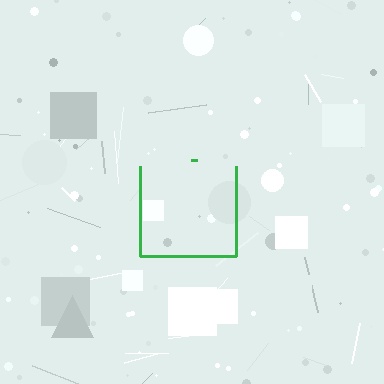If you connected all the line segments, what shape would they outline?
They would outline a square.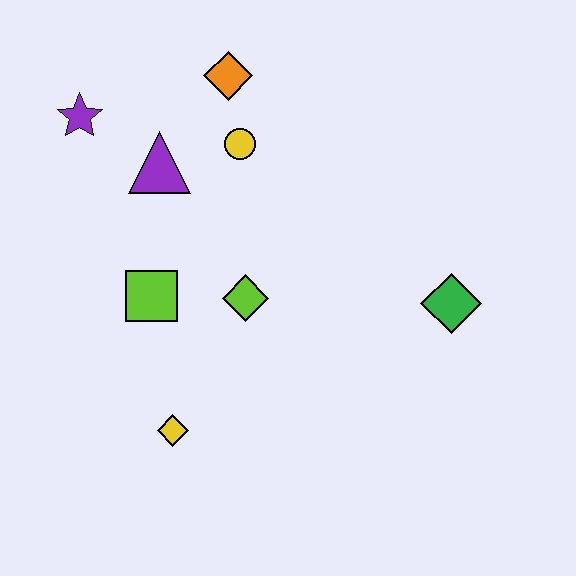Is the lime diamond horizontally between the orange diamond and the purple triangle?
No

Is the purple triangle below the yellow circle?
Yes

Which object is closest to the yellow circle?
The orange diamond is closest to the yellow circle.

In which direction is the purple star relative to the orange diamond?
The purple star is to the left of the orange diamond.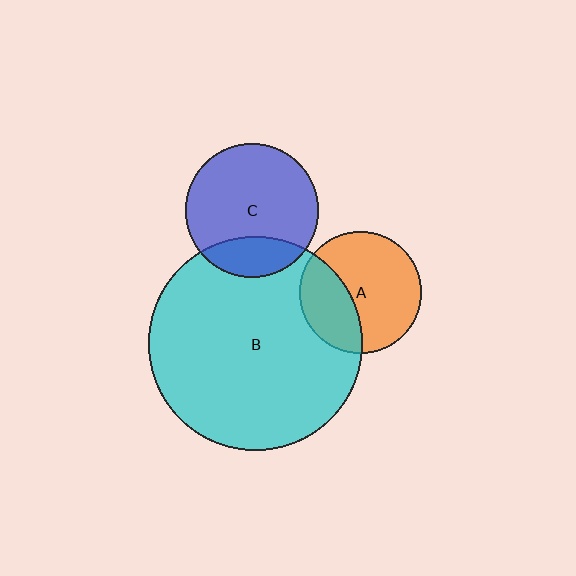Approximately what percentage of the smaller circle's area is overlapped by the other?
Approximately 20%.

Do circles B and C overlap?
Yes.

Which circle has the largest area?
Circle B (cyan).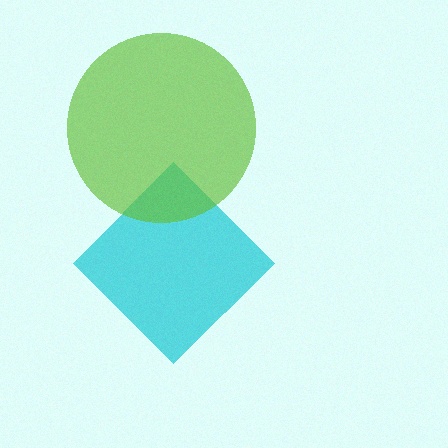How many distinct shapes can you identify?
There are 2 distinct shapes: a cyan diamond, a lime circle.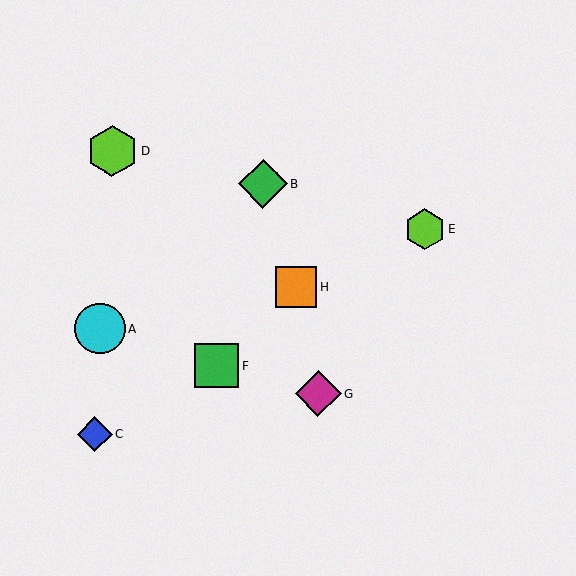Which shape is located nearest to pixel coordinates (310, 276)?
The orange square (labeled H) at (296, 287) is nearest to that location.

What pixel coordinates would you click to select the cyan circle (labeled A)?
Click at (100, 329) to select the cyan circle A.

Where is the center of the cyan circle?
The center of the cyan circle is at (100, 329).